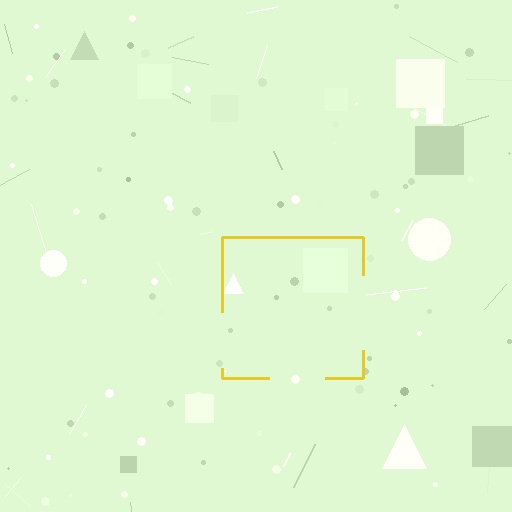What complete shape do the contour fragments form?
The contour fragments form a square.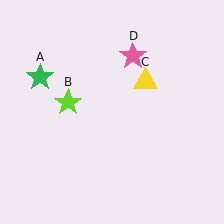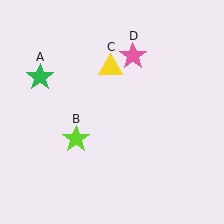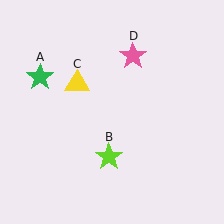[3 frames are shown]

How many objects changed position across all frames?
2 objects changed position: lime star (object B), yellow triangle (object C).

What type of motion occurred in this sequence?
The lime star (object B), yellow triangle (object C) rotated counterclockwise around the center of the scene.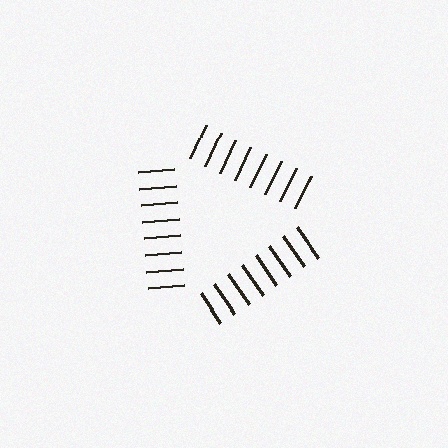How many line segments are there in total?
24 — 8 along each of the 3 edges.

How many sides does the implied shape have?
3 sides — the line-ends trace a triangle.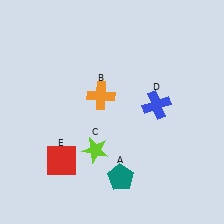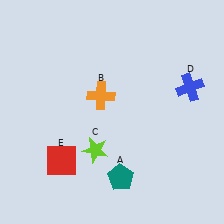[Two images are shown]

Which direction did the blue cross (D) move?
The blue cross (D) moved right.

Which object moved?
The blue cross (D) moved right.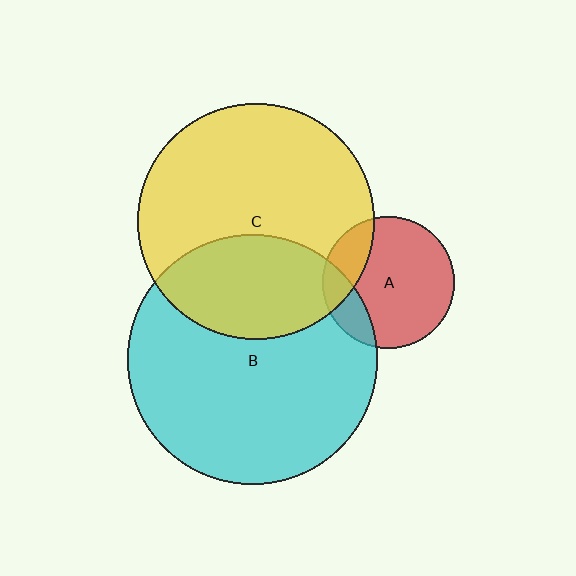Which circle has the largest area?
Circle B (cyan).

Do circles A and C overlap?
Yes.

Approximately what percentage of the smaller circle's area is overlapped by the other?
Approximately 20%.